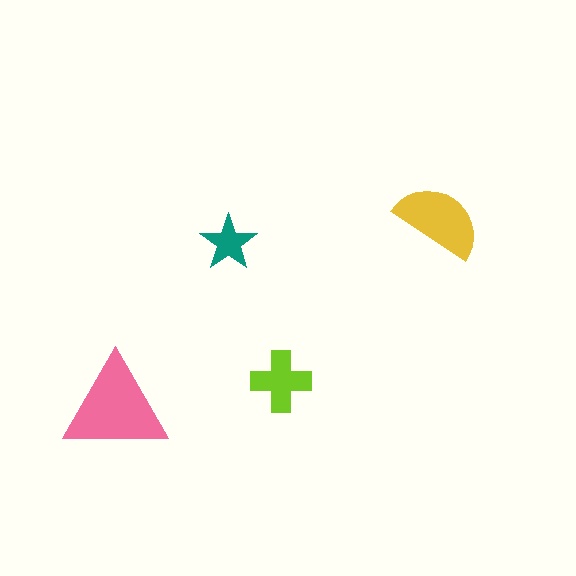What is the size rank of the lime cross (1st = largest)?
3rd.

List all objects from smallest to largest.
The teal star, the lime cross, the yellow semicircle, the pink triangle.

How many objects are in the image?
There are 4 objects in the image.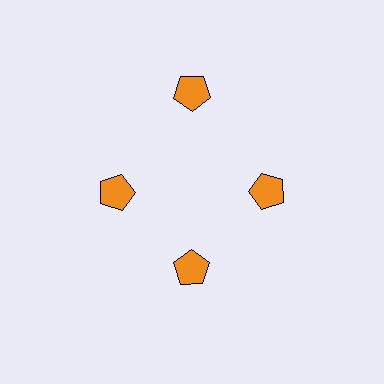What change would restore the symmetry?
The symmetry would be restored by moving it inward, back onto the ring so that all 4 pentagons sit at equal angles and equal distance from the center.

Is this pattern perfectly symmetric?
No. The 4 orange pentagons are arranged in a ring, but one element near the 12 o'clock position is pushed outward from the center, breaking the 4-fold rotational symmetry.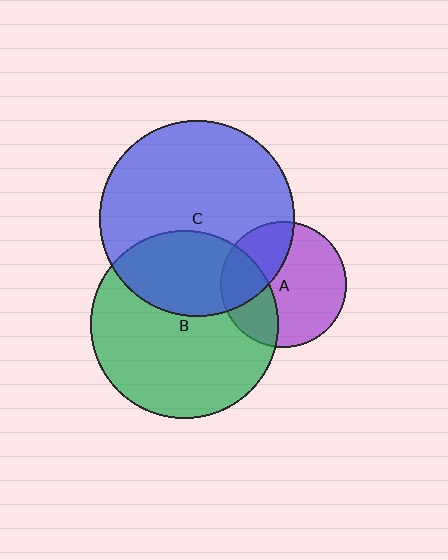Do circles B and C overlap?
Yes.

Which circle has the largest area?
Circle C (blue).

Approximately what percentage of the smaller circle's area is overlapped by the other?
Approximately 35%.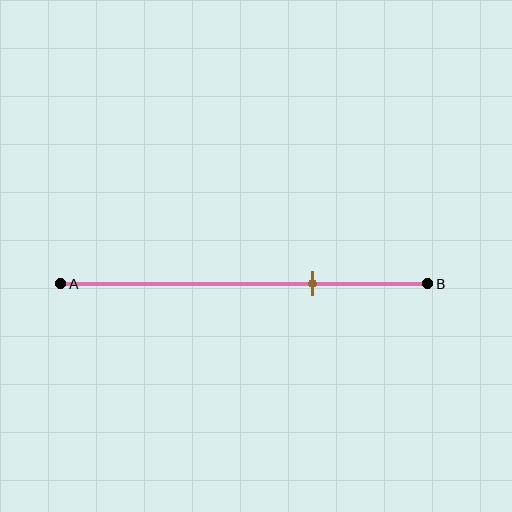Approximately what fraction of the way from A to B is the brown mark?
The brown mark is approximately 70% of the way from A to B.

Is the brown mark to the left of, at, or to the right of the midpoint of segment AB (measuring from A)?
The brown mark is to the right of the midpoint of segment AB.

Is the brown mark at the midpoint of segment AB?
No, the mark is at about 70% from A, not at the 50% midpoint.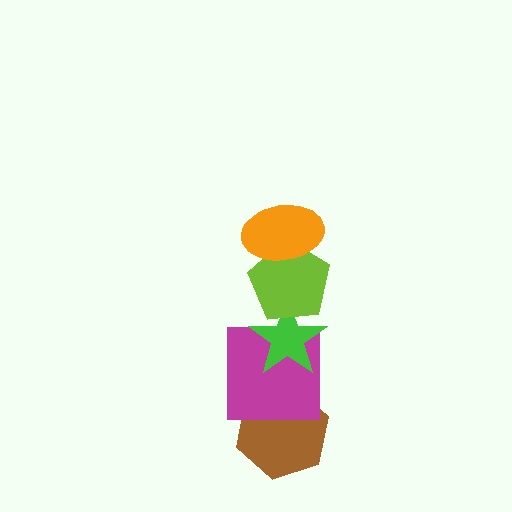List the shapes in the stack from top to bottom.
From top to bottom: the orange ellipse, the lime pentagon, the green star, the magenta square, the brown hexagon.